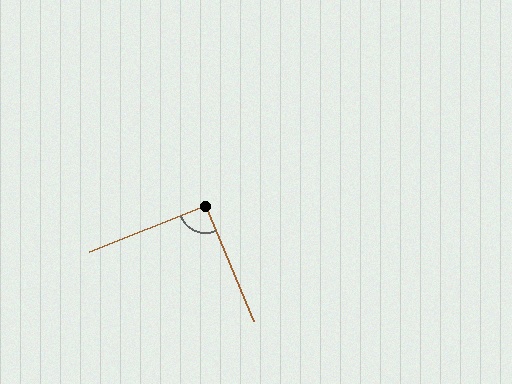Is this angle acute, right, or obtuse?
It is approximately a right angle.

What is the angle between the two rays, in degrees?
Approximately 91 degrees.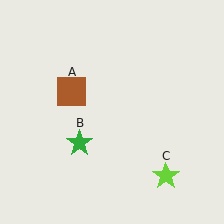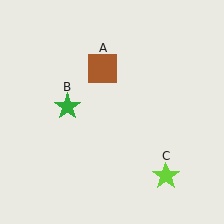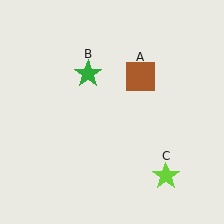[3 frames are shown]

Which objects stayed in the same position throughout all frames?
Lime star (object C) remained stationary.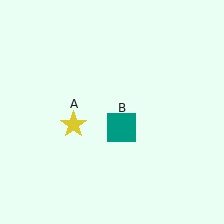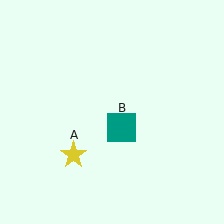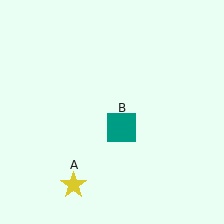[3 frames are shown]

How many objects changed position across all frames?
1 object changed position: yellow star (object A).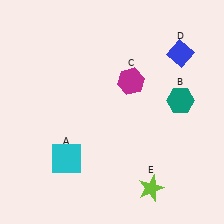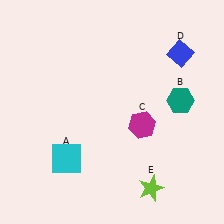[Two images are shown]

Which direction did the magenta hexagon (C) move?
The magenta hexagon (C) moved down.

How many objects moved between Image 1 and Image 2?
1 object moved between the two images.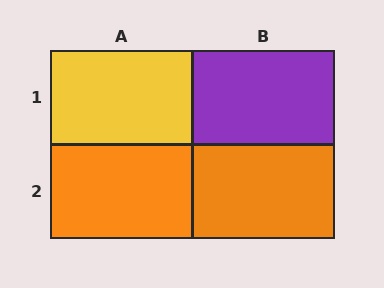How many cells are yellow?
1 cell is yellow.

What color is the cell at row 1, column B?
Purple.